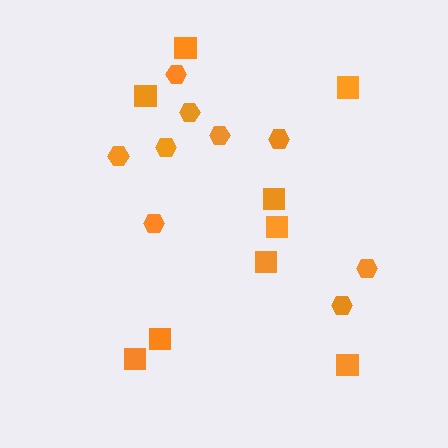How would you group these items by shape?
There are 2 groups: one group of hexagons (9) and one group of squares (9).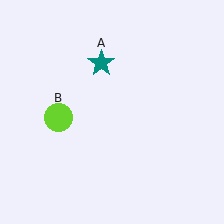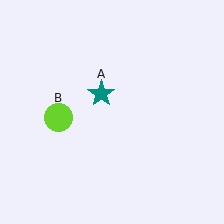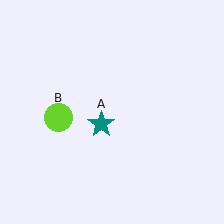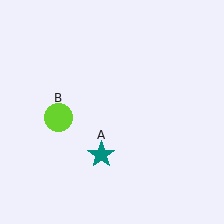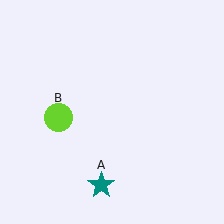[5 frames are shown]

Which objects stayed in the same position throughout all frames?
Lime circle (object B) remained stationary.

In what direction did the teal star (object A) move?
The teal star (object A) moved down.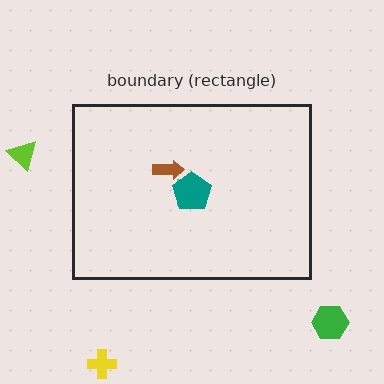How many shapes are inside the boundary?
3 inside, 3 outside.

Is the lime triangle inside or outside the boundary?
Outside.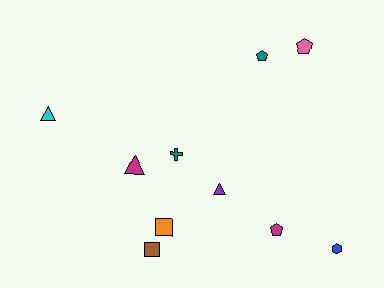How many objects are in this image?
There are 10 objects.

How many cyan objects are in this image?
There is 1 cyan object.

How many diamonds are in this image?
There are no diamonds.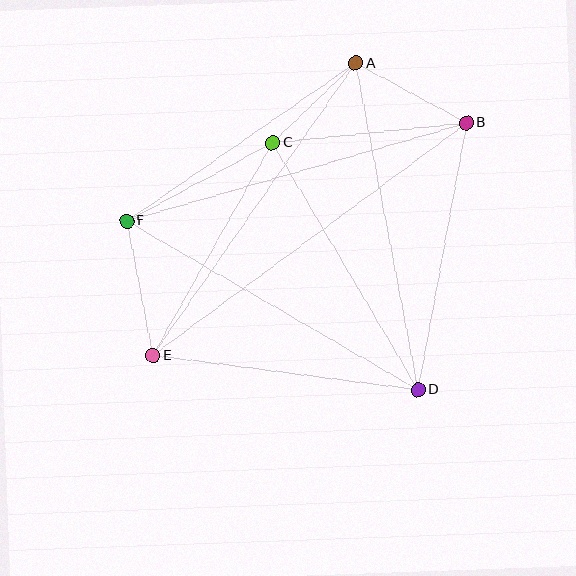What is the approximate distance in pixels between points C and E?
The distance between C and E is approximately 244 pixels.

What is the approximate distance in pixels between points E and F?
The distance between E and F is approximately 137 pixels.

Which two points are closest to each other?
Points A and C are closest to each other.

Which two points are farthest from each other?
Points B and E are farthest from each other.